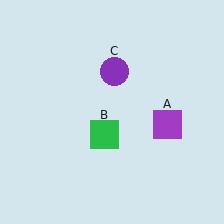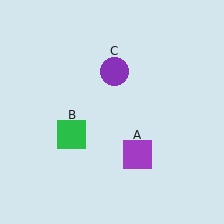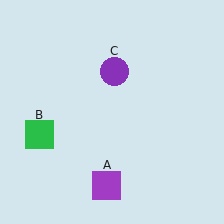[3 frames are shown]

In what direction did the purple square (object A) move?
The purple square (object A) moved down and to the left.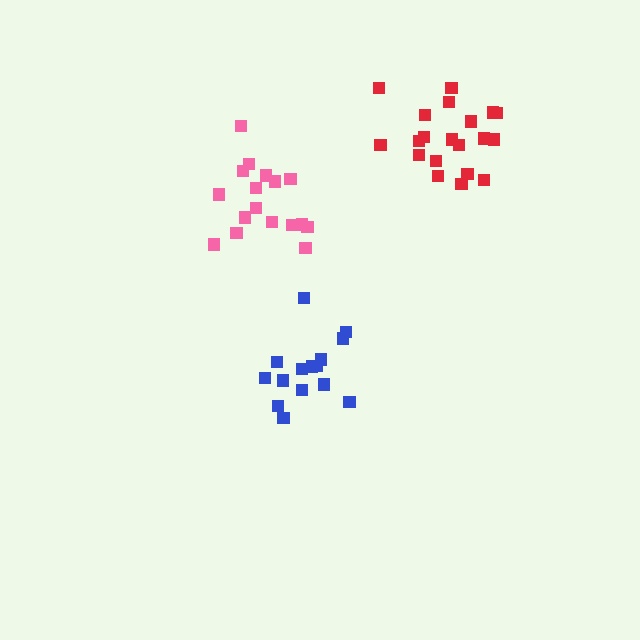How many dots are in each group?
Group 1: 17 dots, Group 2: 15 dots, Group 3: 20 dots (52 total).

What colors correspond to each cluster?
The clusters are colored: pink, blue, red.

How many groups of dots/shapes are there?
There are 3 groups.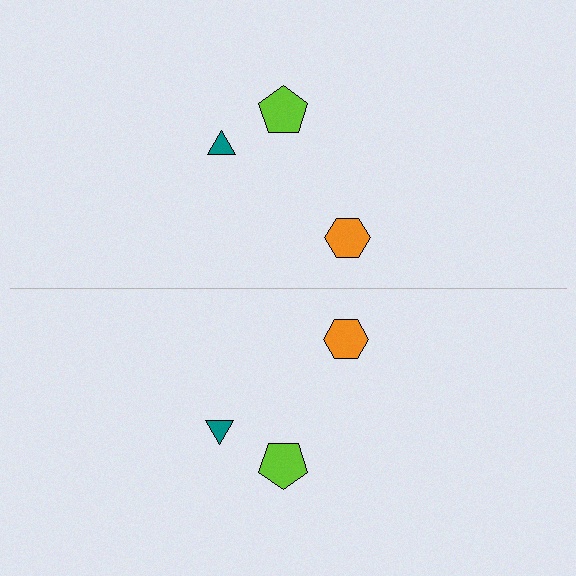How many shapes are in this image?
There are 6 shapes in this image.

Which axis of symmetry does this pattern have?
The pattern has a horizontal axis of symmetry running through the center of the image.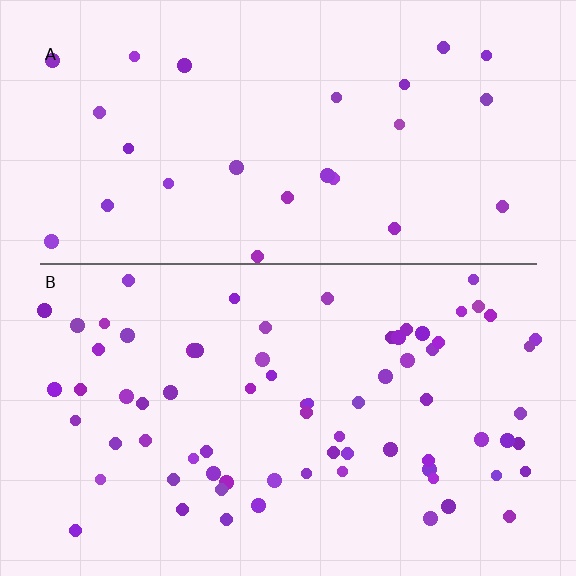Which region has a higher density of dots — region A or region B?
B (the bottom).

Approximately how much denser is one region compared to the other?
Approximately 2.8× — region B over region A.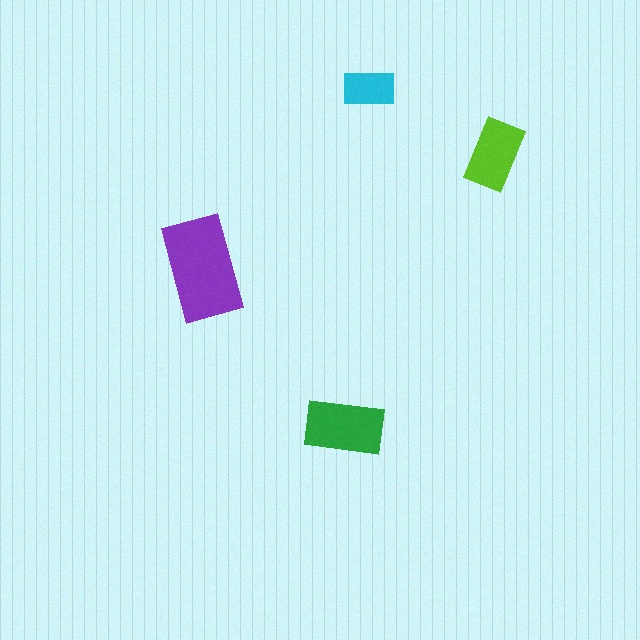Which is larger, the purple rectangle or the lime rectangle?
The purple one.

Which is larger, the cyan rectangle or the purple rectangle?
The purple one.